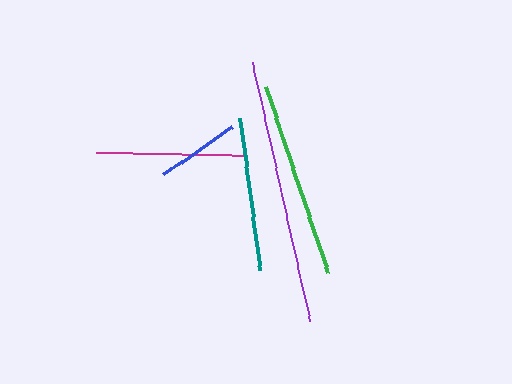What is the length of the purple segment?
The purple segment is approximately 266 pixels long.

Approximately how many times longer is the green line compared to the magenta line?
The green line is approximately 1.3 times the length of the magenta line.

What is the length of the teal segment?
The teal segment is approximately 154 pixels long.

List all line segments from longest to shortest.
From longest to shortest: purple, green, teal, magenta, blue.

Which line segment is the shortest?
The blue line is the shortest at approximately 83 pixels.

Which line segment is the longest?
The purple line is the longest at approximately 266 pixels.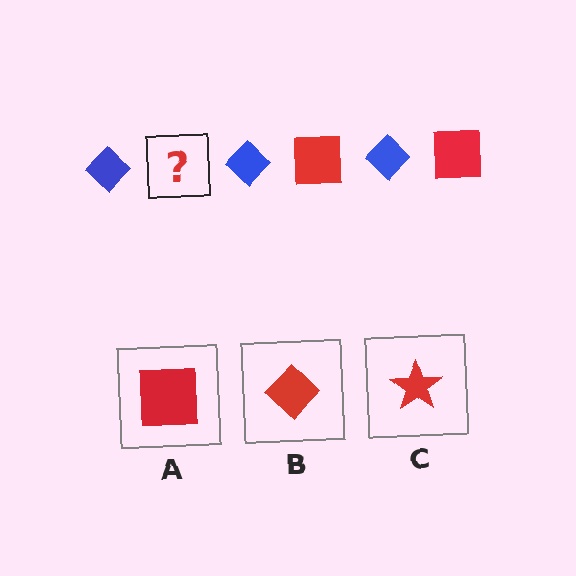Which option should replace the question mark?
Option A.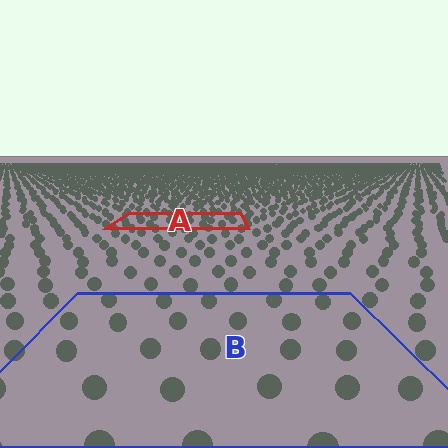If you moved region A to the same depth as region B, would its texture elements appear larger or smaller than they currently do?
They would appear larger. At a closer depth, the same texture elements are projected at a bigger on-screen size.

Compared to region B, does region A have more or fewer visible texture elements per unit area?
Region A has more texture elements per unit area — they are packed more densely because it is farther away.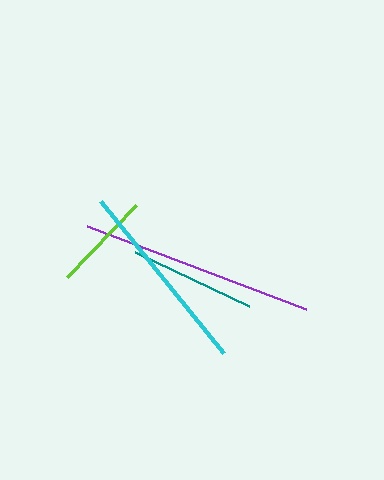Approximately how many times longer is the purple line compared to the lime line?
The purple line is approximately 2.4 times the length of the lime line.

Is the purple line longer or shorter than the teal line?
The purple line is longer than the teal line.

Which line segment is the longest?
The purple line is the longest at approximately 235 pixels.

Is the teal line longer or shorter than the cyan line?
The cyan line is longer than the teal line.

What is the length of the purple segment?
The purple segment is approximately 235 pixels long.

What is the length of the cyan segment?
The cyan segment is approximately 196 pixels long.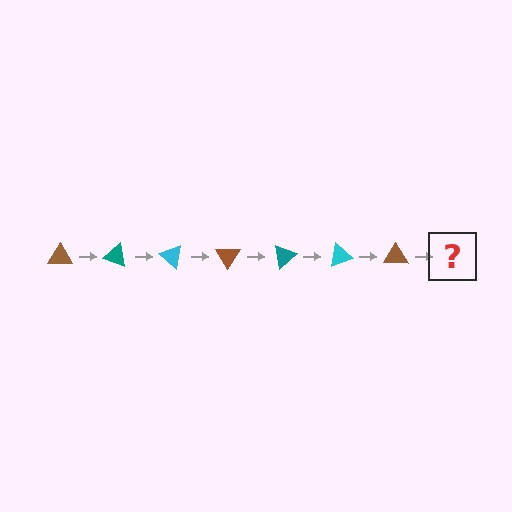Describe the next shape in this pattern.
It should be a teal triangle, rotated 140 degrees from the start.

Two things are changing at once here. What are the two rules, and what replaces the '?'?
The two rules are that it rotates 20 degrees each step and the color cycles through brown, teal, and cyan. The '?' should be a teal triangle, rotated 140 degrees from the start.